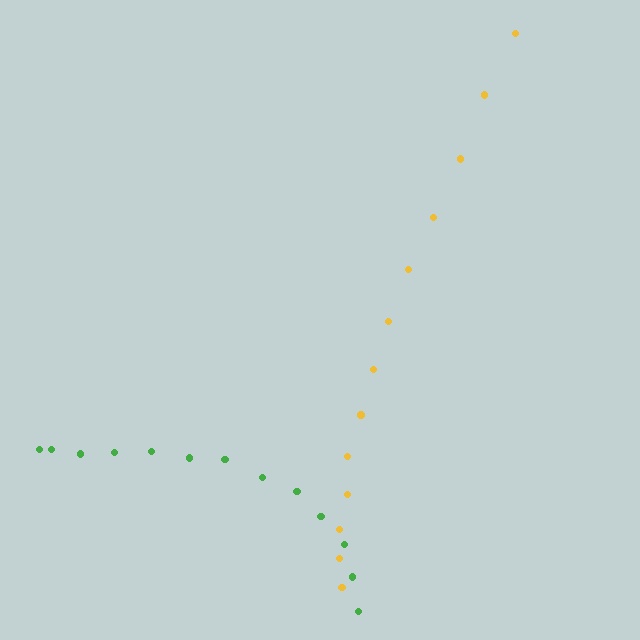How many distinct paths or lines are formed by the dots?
There are 2 distinct paths.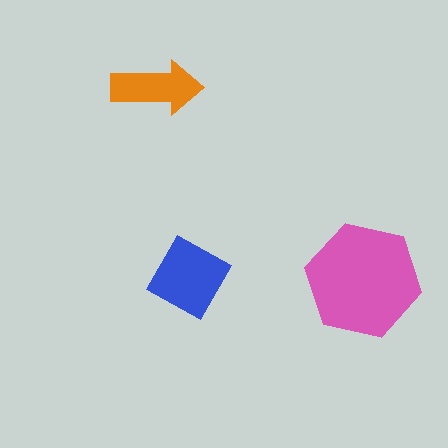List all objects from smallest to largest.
The orange arrow, the blue diamond, the pink hexagon.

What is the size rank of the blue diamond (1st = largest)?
2nd.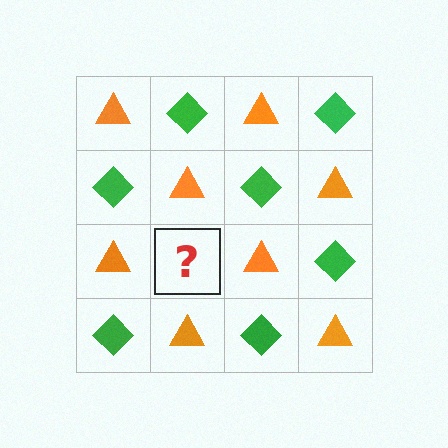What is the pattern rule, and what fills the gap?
The rule is that it alternates orange triangle and green diamond in a checkerboard pattern. The gap should be filled with a green diamond.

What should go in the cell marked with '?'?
The missing cell should contain a green diamond.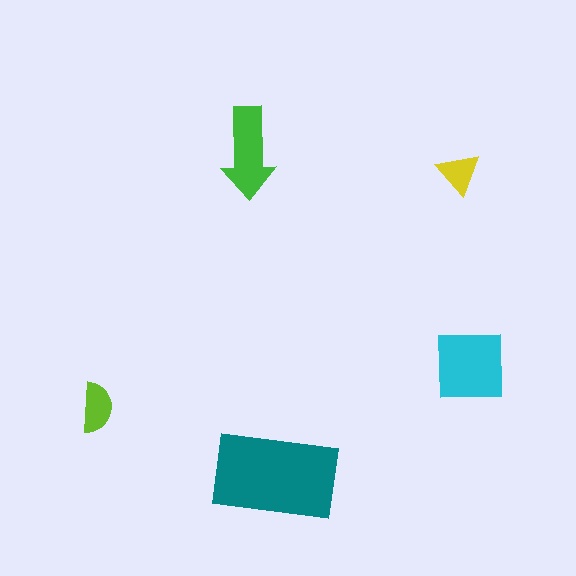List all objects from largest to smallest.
The teal rectangle, the cyan square, the green arrow, the lime semicircle, the yellow triangle.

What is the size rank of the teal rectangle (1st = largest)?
1st.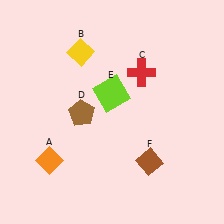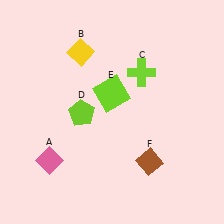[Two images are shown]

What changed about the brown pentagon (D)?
In Image 1, D is brown. In Image 2, it changed to lime.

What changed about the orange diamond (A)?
In Image 1, A is orange. In Image 2, it changed to pink.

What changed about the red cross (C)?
In Image 1, C is red. In Image 2, it changed to lime.